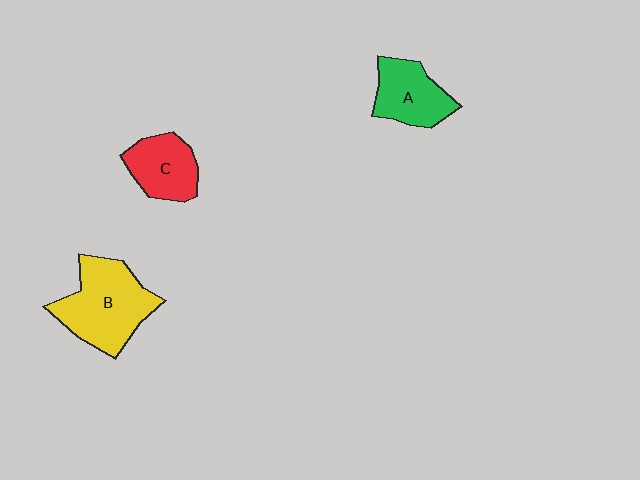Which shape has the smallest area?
Shape C (red).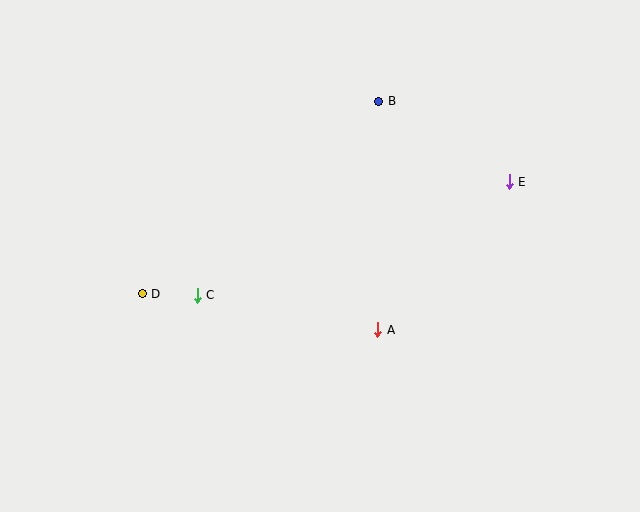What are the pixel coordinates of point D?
Point D is at (142, 294).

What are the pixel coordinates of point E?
Point E is at (509, 182).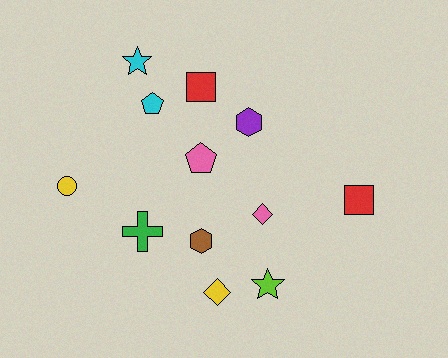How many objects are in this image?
There are 12 objects.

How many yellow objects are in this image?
There are 2 yellow objects.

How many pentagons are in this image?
There are 2 pentagons.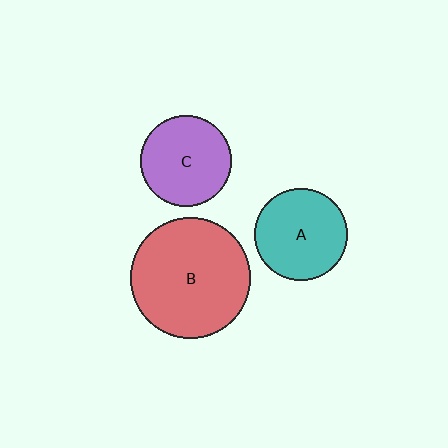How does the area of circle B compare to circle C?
Approximately 1.7 times.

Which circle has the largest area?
Circle B (red).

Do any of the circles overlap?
No, none of the circles overlap.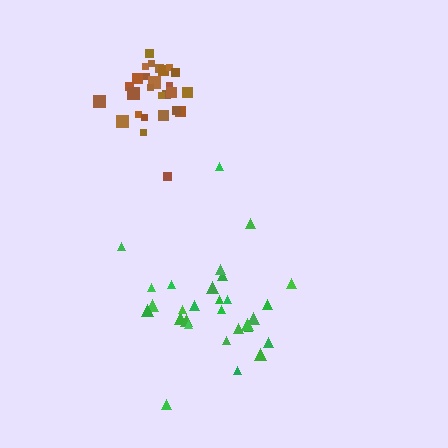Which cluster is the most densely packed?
Brown.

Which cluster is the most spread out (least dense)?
Green.